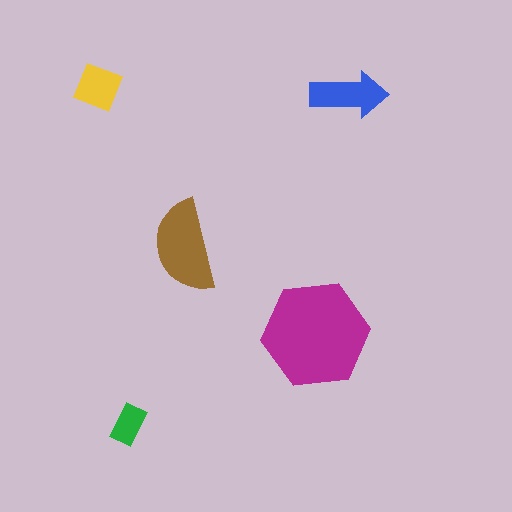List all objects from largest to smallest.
The magenta hexagon, the brown semicircle, the blue arrow, the yellow diamond, the green rectangle.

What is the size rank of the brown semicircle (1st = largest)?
2nd.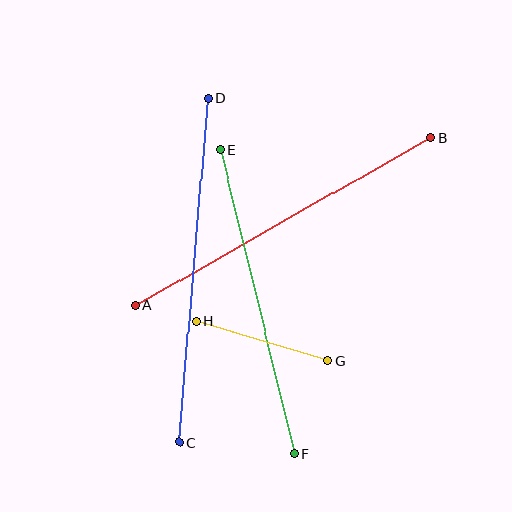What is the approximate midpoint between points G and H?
The midpoint is at approximately (262, 341) pixels.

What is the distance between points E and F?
The distance is approximately 314 pixels.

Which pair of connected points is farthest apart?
Points C and D are farthest apart.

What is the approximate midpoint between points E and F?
The midpoint is at approximately (257, 302) pixels.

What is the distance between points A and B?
The distance is approximately 340 pixels.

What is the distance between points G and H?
The distance is approximately 138 pixels.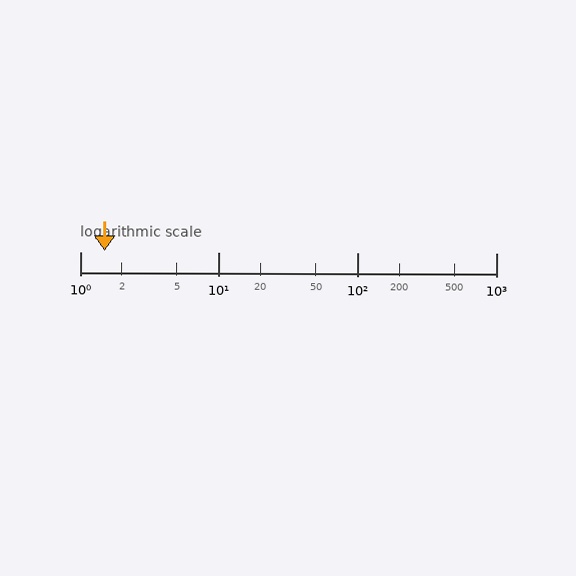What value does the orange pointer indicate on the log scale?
The pointer indicates approximately 1.5.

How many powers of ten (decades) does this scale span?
The scale spans 3 decades, from 1 to 1000.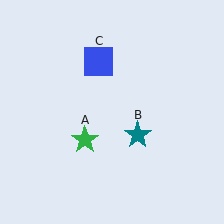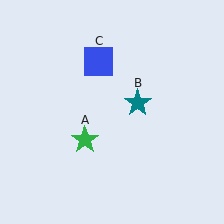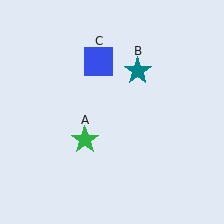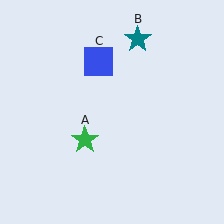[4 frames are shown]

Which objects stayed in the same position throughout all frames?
Green star (object A) and blue square (object C) remained stationary.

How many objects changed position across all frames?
1 object changed position: teal star (object B).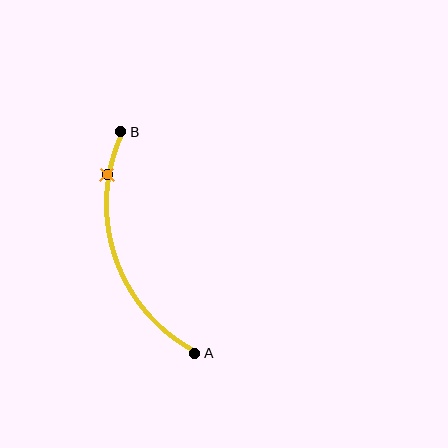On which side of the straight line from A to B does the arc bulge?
The arc bulges to the left of the straight line connecting A and B.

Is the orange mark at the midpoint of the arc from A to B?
No. The orange mark lies on the arc but is closer to endpoint B. The arc midpoint would be at the point on the curve equidistant along the arc from both A and B.